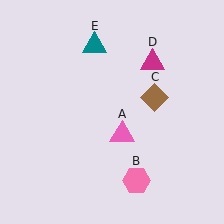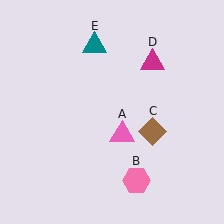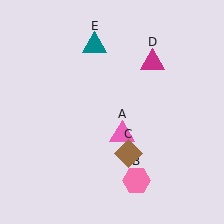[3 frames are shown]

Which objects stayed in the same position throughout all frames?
Pink triangle (object A) and pink hexagon (object B) and magenta triangle (object D) and teal triangle (object E) remained stationary.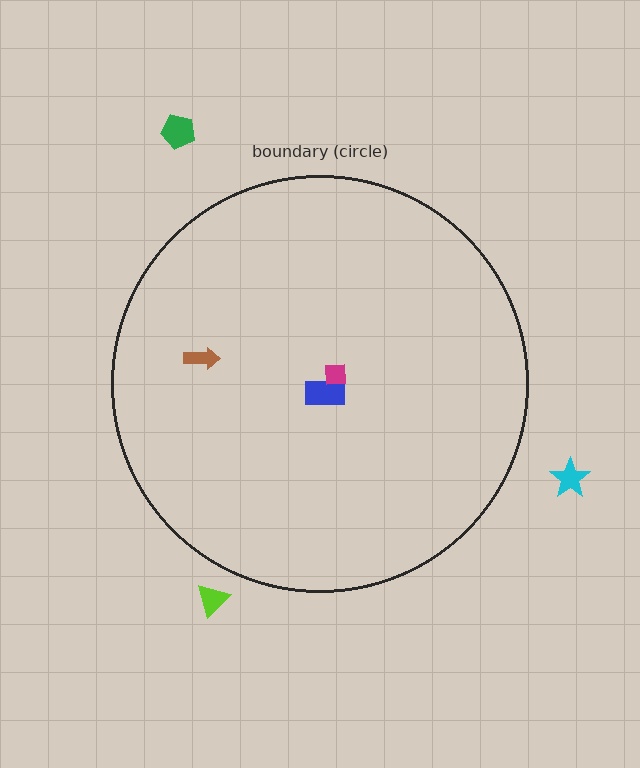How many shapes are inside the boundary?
3 inside, 3 outside.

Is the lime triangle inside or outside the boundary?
Outside.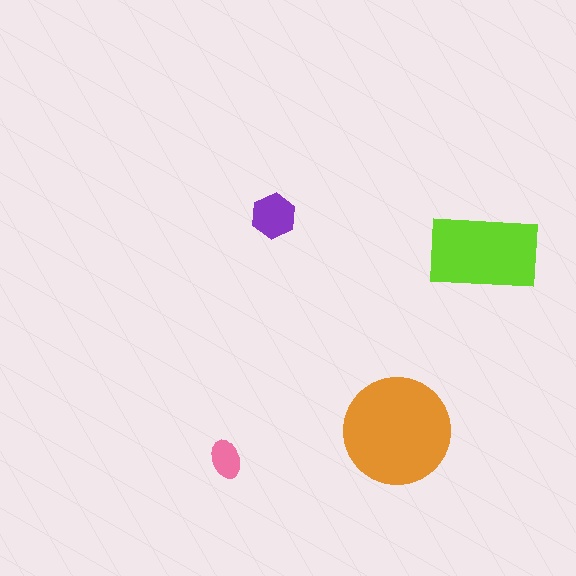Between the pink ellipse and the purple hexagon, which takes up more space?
The purple hexagon.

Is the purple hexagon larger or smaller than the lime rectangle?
Smaller.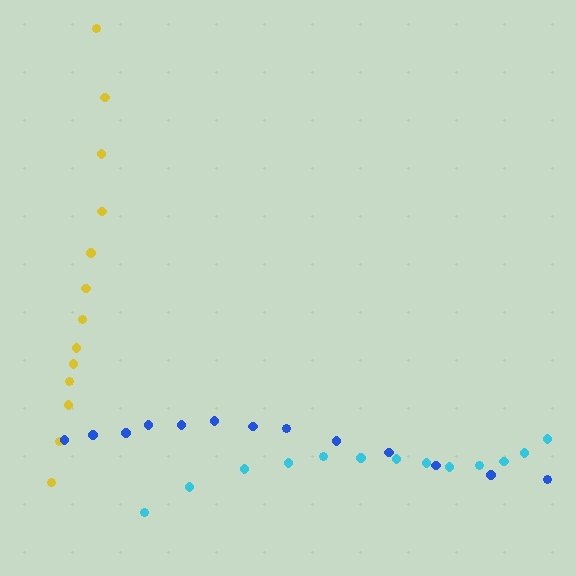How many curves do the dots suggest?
There are 3 distinct paths.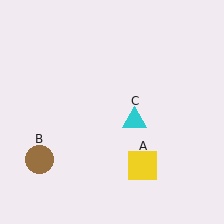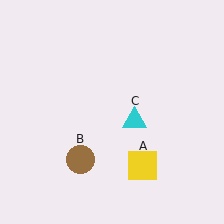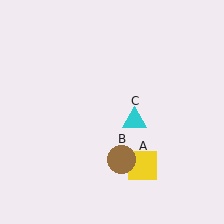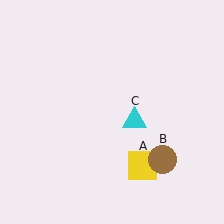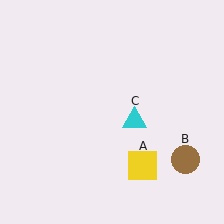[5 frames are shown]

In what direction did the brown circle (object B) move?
The brown circle (object B) moved right.